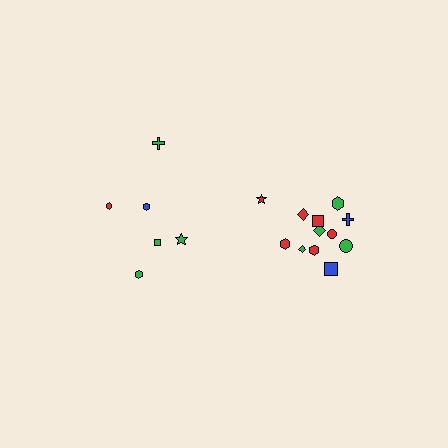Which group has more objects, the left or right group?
The right group.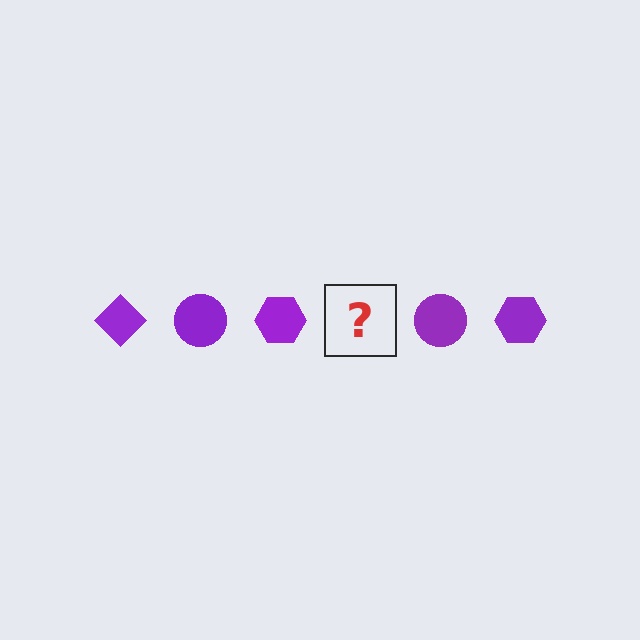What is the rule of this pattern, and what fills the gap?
The rule is that the pattern cycles through diamond, circle, hexagon shapes in purple. The gap should be filled with a purple diamond.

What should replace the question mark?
The question mark should be replaced with a purple diamond.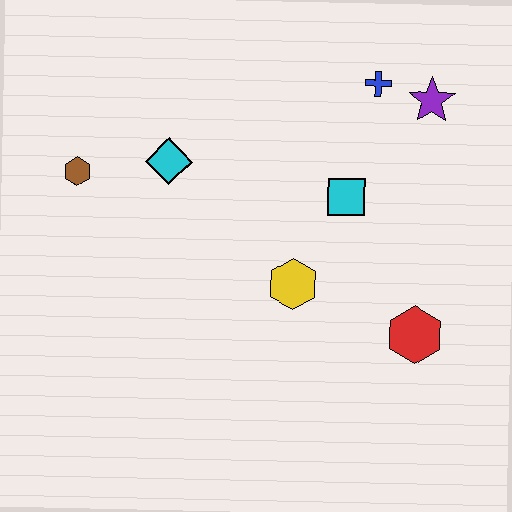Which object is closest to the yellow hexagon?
The cyan square is closest to the yellow hexagon.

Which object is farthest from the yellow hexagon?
The brown hexagon is farthest from the yellow hexagon.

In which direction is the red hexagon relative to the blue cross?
The red hexagon is below the blue cross.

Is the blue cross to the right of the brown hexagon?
Yes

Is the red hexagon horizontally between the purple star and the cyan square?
Yes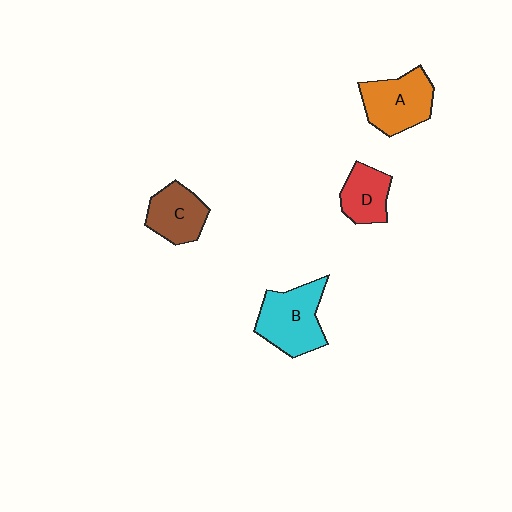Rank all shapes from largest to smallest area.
From largest to smallest: B (cyan), A (orange), C (brown), D (red).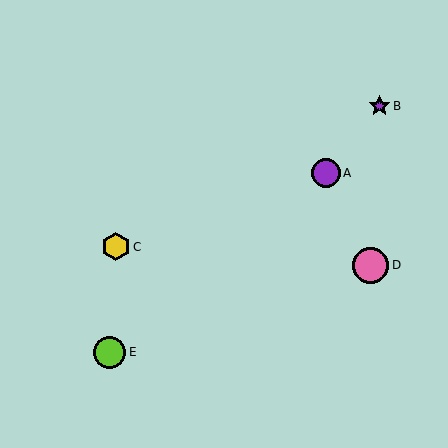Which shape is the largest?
The pink circle (labeled D) is the largest.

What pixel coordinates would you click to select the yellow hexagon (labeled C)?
Click at (116, 247) to select the yellow hexagon C.